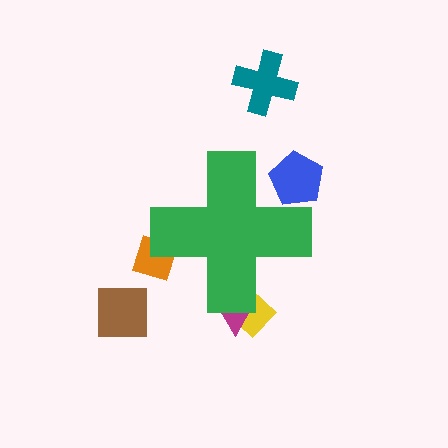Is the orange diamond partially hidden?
Yes, the orange diamond is partially hidden behind the green cross.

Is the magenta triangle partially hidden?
Yes, the magenta triangle is partially hidden behind the green cross.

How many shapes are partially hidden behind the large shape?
4 shapes are partially hidden.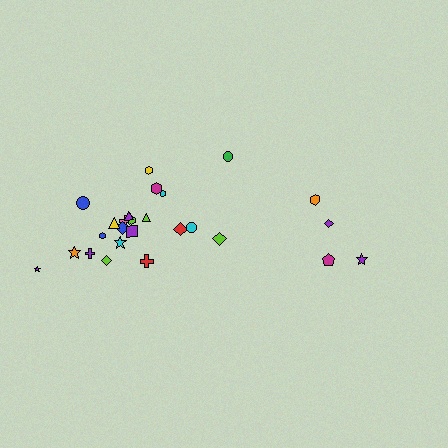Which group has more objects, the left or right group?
The left group.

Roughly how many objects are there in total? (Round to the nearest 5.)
Roughly 25 objects in total.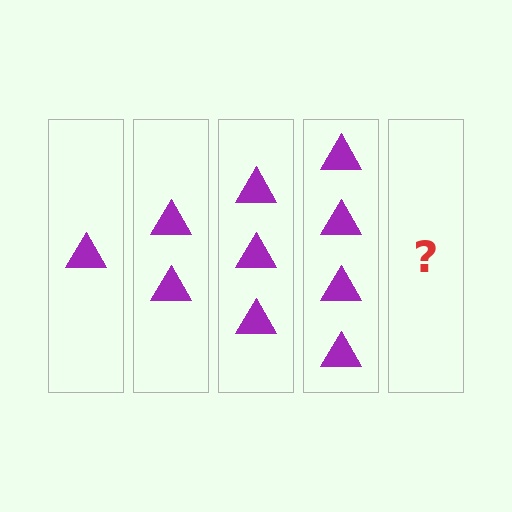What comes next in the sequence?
The next element should be 5 triangles.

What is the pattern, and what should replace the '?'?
The pattern is that each step adds one more triangle. The '?' should be 5 triangles.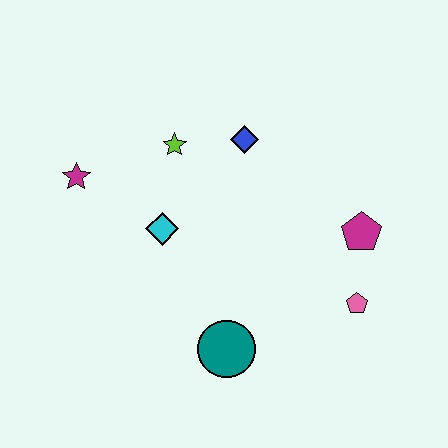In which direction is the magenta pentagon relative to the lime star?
The magenta pentagon is to the right of the lime star.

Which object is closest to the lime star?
The blue diamond is closest to the lime star.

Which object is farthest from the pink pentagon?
The magenta star is farthest from the pink pentagon.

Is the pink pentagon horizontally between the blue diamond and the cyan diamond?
No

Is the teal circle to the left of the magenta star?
No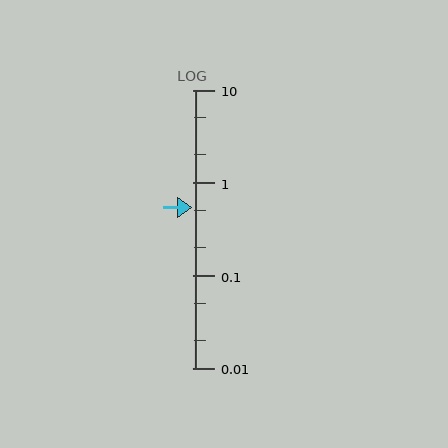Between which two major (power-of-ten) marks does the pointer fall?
The pointer is between 0.1 and 1.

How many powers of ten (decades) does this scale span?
The scale spans 3 decades, from 0.01 to 10.